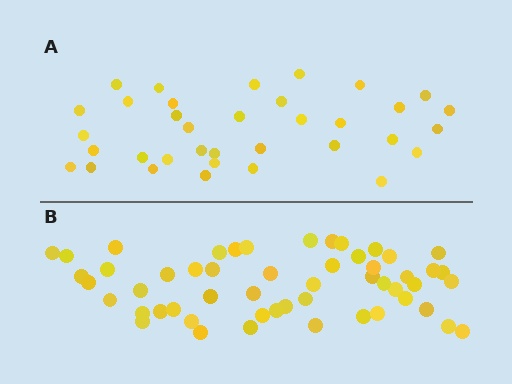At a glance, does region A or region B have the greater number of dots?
Region B (the bottom region) has more dots.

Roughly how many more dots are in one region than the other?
Region B has approximately 20 more dots than region A.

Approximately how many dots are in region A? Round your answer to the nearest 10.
About 40 dots. (The exact count is 35, which rounds to 40.)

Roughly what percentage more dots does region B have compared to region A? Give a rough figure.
About 50% more.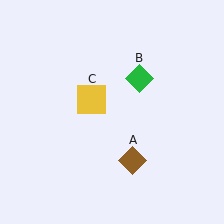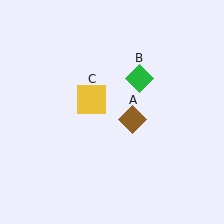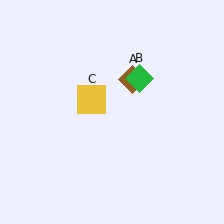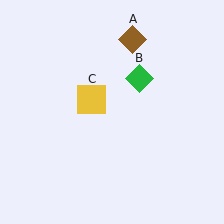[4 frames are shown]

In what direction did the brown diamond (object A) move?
The brown diamond (object A) moved up.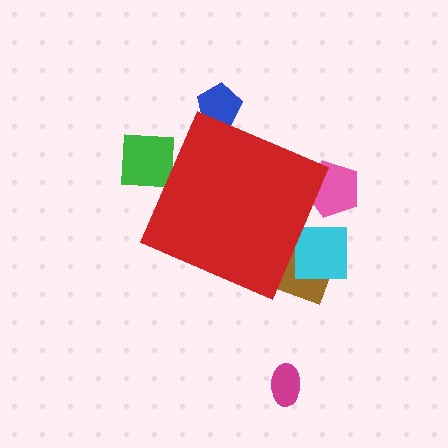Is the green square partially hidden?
Yes, the green square is partially hidden behind the red diamond.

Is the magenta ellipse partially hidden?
No, the magenta ellipse is fully visible.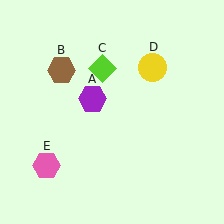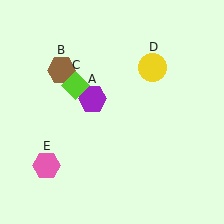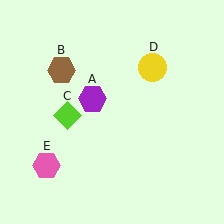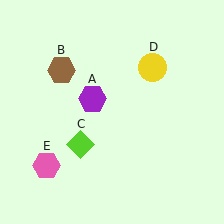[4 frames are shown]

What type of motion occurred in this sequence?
The lime diamond (object C) rotated counterclockwise around the center of the scene.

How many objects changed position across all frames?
1 object changed position: lime diamond (object C).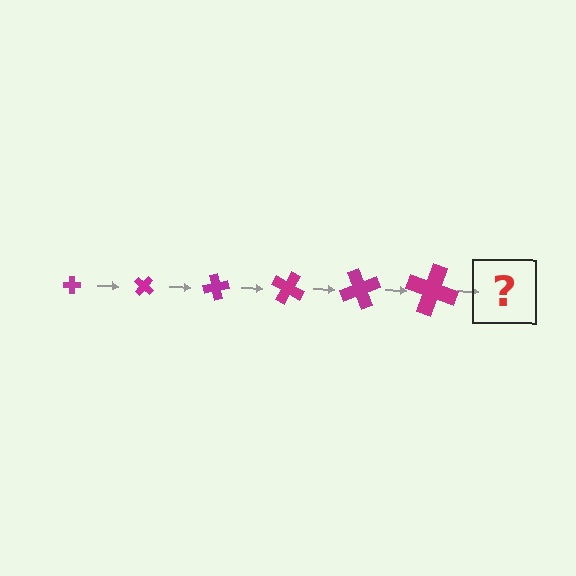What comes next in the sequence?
The next element should be a cross, larger than the previous one and rotated 240 degrees from the start.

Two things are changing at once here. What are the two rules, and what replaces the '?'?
The two rules are that the cross grows larger each step and it rotates 40 degrees each step. The '?' should be a cross, larger than the previous one and rotated 240 degrees from the start.